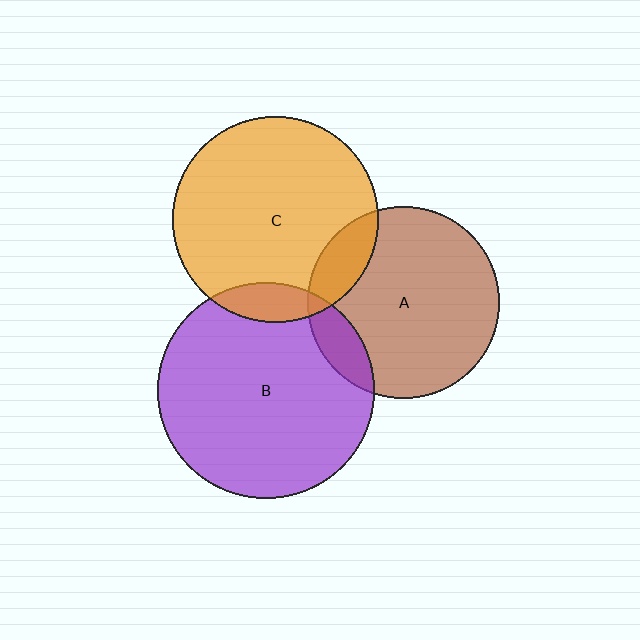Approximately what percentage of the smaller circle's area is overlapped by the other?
Approximately 10%.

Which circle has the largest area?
Circle B (purple).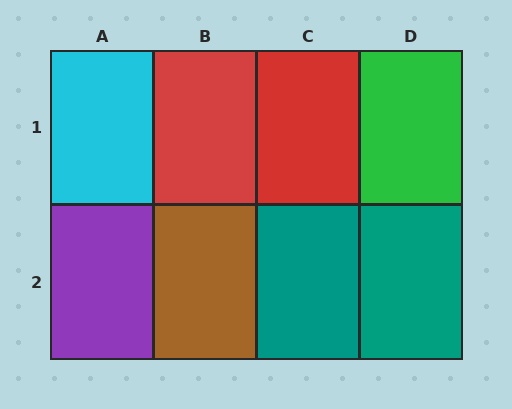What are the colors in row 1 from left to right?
Cyan, red, red, green.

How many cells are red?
2 cells are red.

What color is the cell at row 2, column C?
Teal.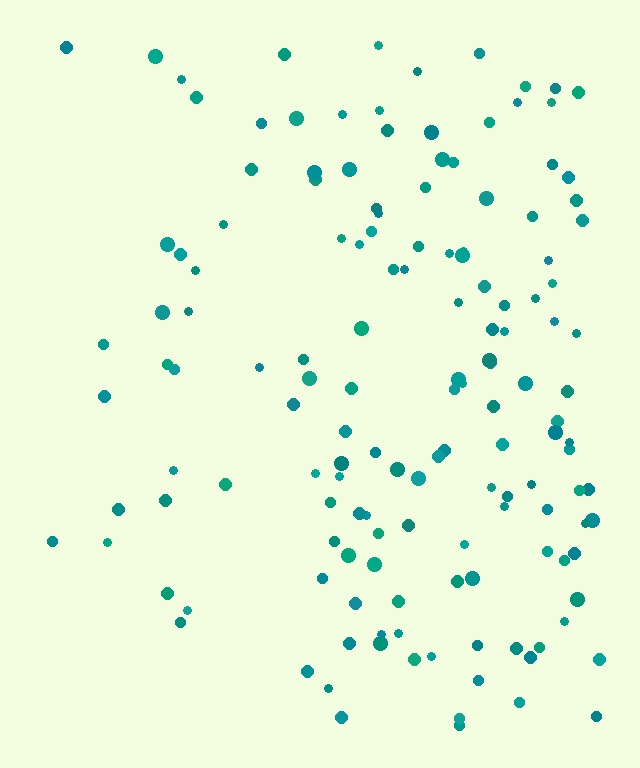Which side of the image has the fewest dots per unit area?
The left.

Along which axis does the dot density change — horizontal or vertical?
Horizontal.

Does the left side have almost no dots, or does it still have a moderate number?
Still a moderate number, just noticeably fewer than the right.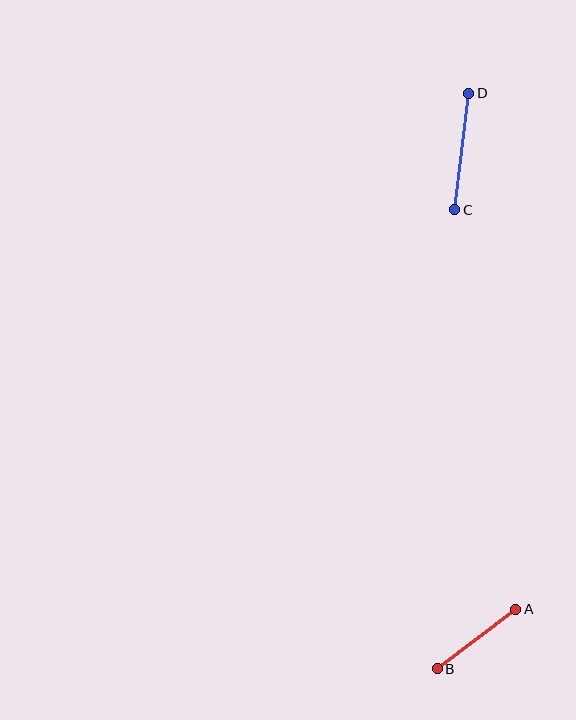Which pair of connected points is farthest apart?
Points C and D are farthest apart.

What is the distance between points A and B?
The distance is approximately 98 pixels.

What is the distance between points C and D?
The distance is approximately 117 pixels.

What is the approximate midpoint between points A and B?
The midpoint is at approximately (477, 639) pixels.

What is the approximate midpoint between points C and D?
The midpoint is at approximately (462, 151) pixels.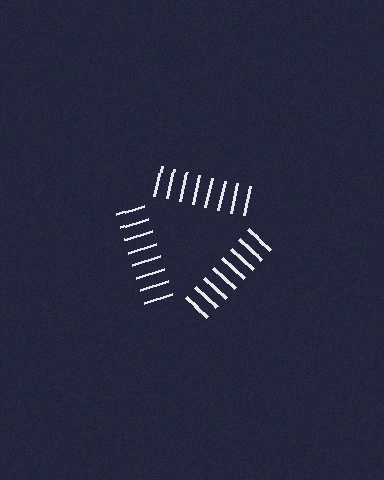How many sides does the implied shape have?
3 sides — the line-ends trace a triangle.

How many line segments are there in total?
24 — 8 along each of the 3 edges.